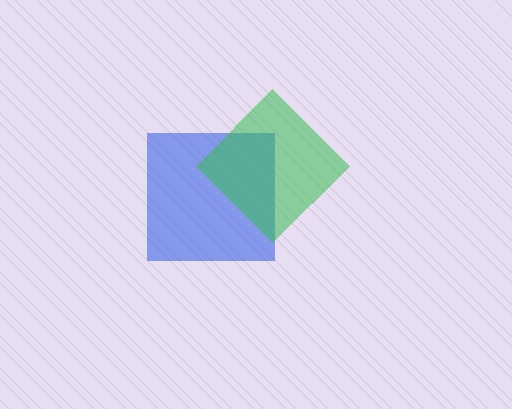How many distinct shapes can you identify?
There are 2 distinct shapes: a blue square, a green diamond.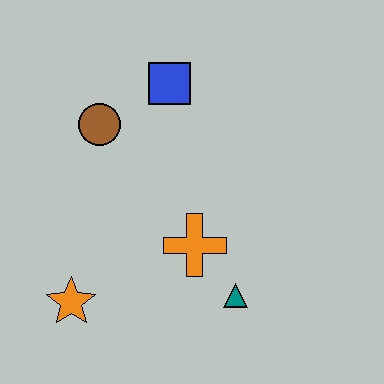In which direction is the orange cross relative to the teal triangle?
The orange cross is above the teal triangle.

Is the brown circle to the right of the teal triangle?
No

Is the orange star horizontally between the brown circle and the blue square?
No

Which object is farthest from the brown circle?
The teal triangle is farthest from the brown circle.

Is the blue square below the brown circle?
No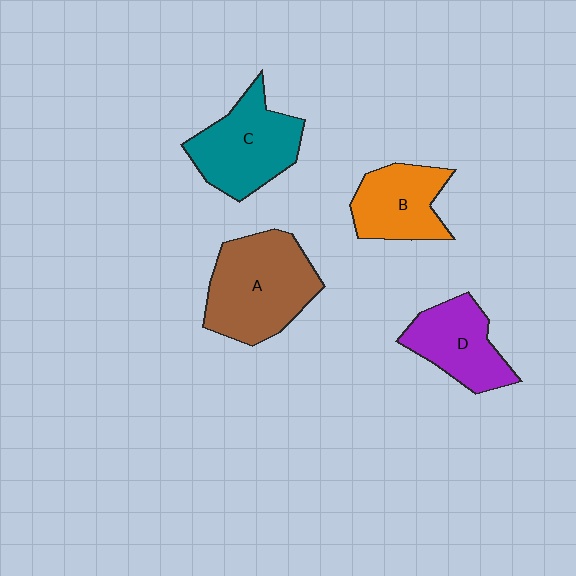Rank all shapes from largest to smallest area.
From largest to smallest: A (brown), C (teal), D (purple), B (orange).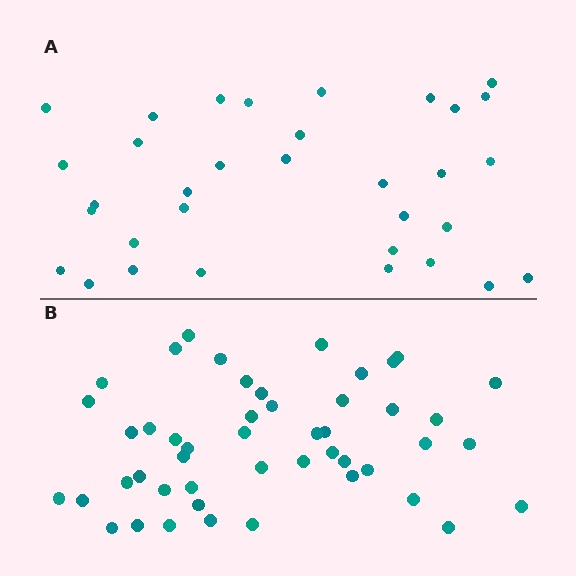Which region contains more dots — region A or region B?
Region B (the bottom region) has more dots.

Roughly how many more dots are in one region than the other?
Region B has approximately 15 more dots than region A.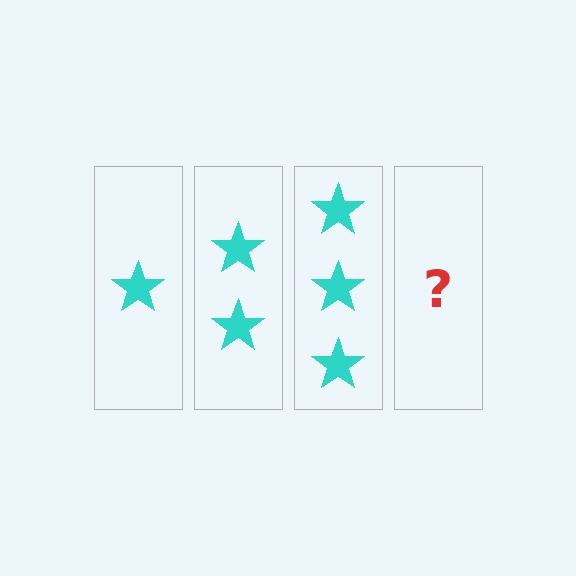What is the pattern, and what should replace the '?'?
The pattern is that each step adds one more star. The '?' should be 4 stars.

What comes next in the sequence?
The next element should be 4 stars.